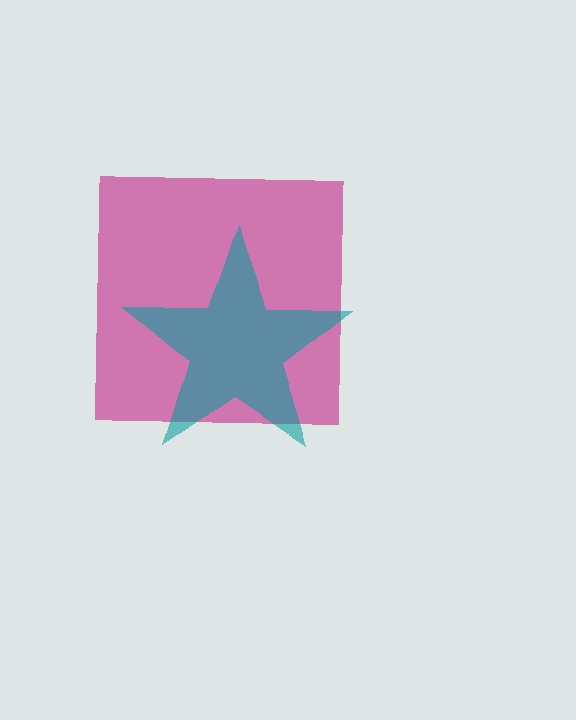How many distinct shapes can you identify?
There are 2 distinct shapes: a magenta square, a teal star.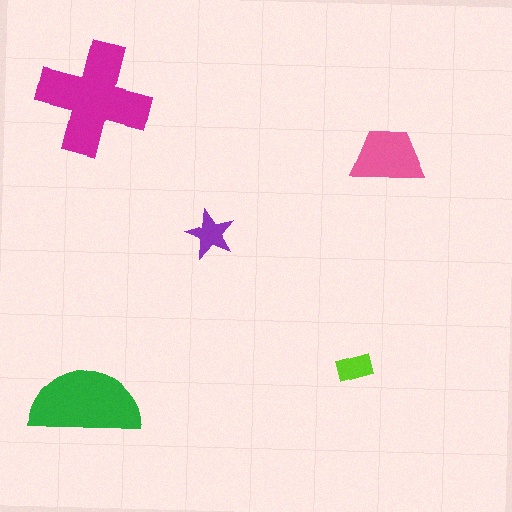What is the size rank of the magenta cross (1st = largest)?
1st.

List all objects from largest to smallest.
The magenta cross, the green semicircle, the pink trapezoid, the purple star, the lime rectangle.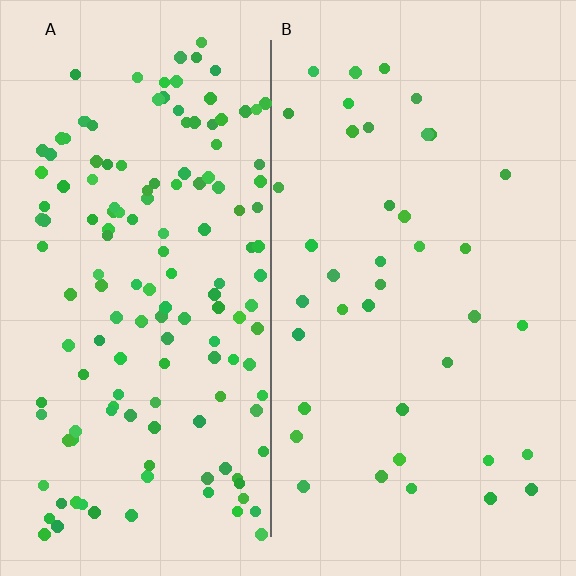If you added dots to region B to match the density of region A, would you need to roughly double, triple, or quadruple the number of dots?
Approximately quadruple.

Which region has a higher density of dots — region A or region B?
A (the left).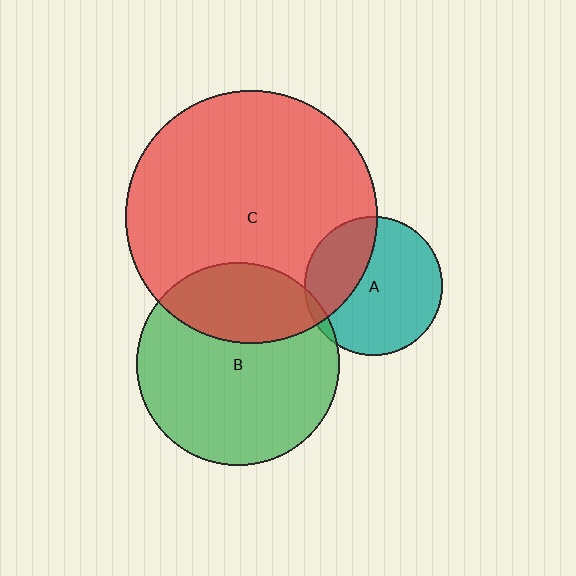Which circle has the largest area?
Circle C (red).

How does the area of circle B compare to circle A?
Approximately 2.2 times.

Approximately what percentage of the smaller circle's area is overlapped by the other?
Approximately 30%.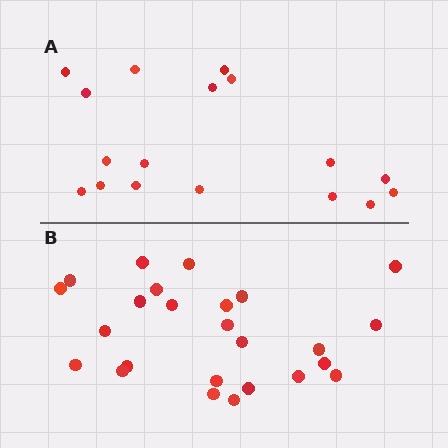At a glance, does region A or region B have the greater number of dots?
Region B (the bottom region) has more dots.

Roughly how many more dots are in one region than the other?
Region B has roughly 8 or so more dots than region A.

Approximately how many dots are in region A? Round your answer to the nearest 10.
About 20 dots. (The exact count is 17, which rounds to 20.)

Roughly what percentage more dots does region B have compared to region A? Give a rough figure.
About 45% more.